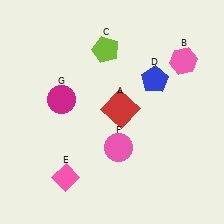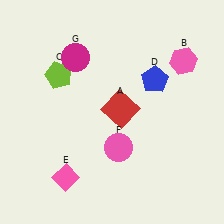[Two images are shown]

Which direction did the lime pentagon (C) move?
The lime pentagon (C) moved left.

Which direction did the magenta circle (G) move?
The magenta circle (G) moved up.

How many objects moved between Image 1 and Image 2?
2 objects moved between the two images.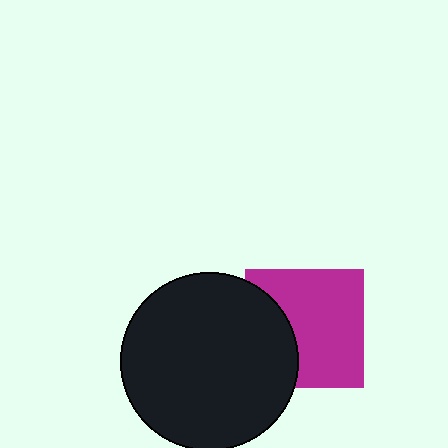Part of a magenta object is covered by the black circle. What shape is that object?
It is a square.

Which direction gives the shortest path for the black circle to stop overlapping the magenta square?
Moving left gives the shortest separation.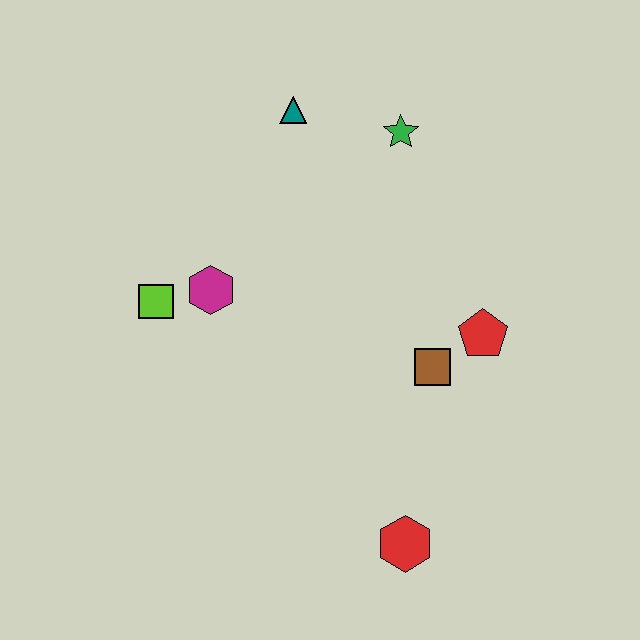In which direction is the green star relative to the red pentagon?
The green star is above the red pentagon.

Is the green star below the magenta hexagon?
No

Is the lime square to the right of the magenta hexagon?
No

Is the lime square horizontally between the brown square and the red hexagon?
No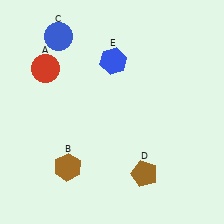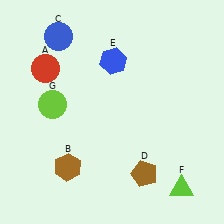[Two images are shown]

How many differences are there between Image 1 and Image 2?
There are 2 differences between the two images.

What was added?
A lime triangle (F), a lime circle (G) were added in Image 2.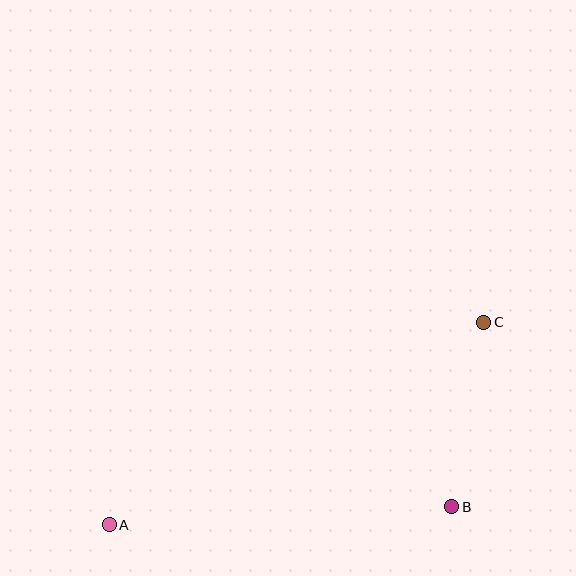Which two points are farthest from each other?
Points A and C are farthest from each other.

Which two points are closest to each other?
Points B and C are closest to each other.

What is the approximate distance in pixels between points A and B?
The distance between A and B is approximately 343 pixels.